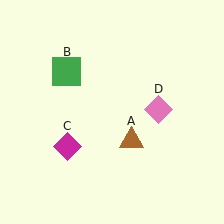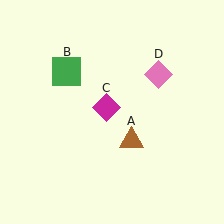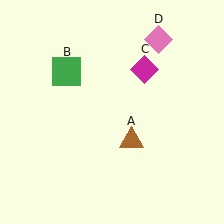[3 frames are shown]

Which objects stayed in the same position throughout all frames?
Brown triangle (object A) and green square (object B) remained stationary.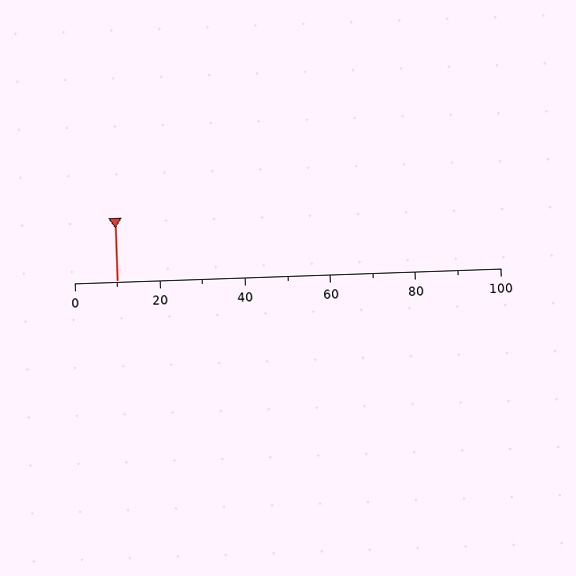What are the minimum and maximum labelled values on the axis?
The axis runs from 0 to 100.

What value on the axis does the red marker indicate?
The marker indicates approximately 10.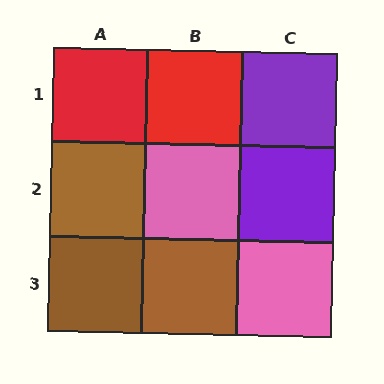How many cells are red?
2 cells are red.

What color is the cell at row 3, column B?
Brown.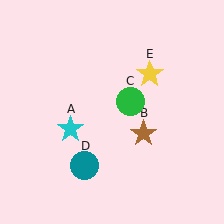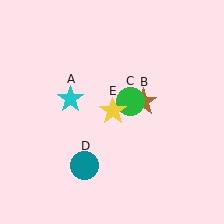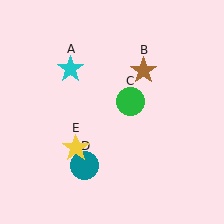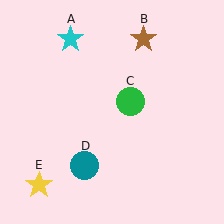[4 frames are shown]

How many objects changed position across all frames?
3 objects changed position: cyan star (object A), brown star (object B), yellow star (object E).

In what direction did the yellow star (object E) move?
The yellow star (object E) moved down and to the left.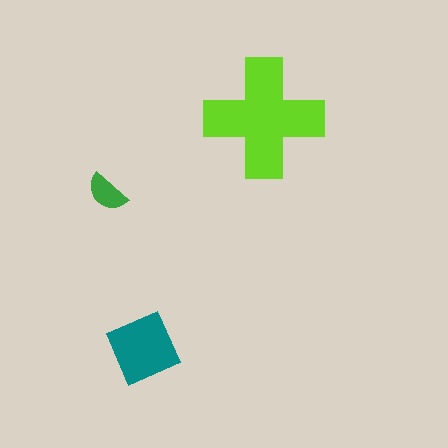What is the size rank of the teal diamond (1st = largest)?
2nd.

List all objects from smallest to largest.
The green semicircle, the teal diamond, the lime cross.